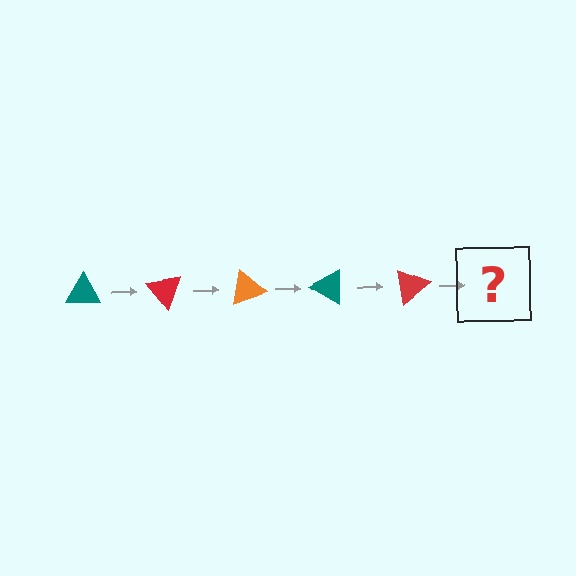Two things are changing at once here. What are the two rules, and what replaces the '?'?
The two rules are that it rotates 50 degrees each step and the color cycles through teal, red, and orange. The '?' should be an orange triangle, rotated 250 degrees from the start.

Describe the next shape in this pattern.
It should be an orange triangle, rotated 250 degrees from the start.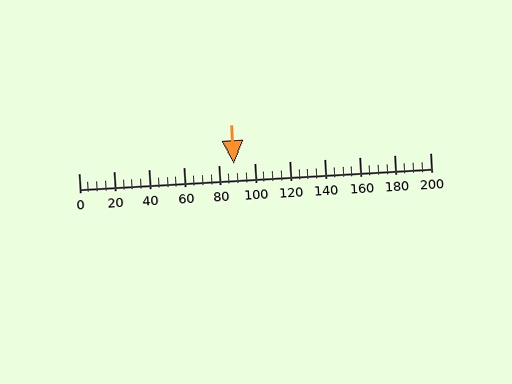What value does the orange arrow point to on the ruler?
The orange arrow points to approximately 89.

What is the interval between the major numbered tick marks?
The major tick marks are spaced 20 units apart.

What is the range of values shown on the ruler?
The ruler shows values from 0 to 200.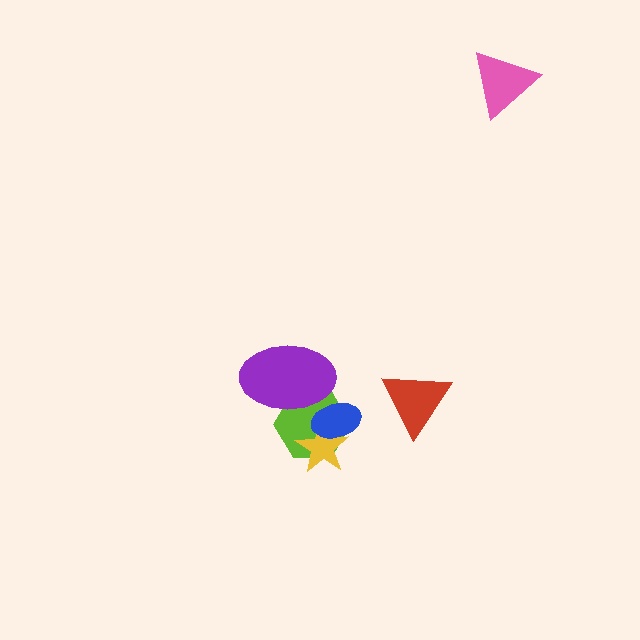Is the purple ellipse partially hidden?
Yes, it is partially covered by another shape.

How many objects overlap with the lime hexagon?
3 objects overlap with the lime hexagon.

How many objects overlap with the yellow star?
2 objects overlap with the yellow star.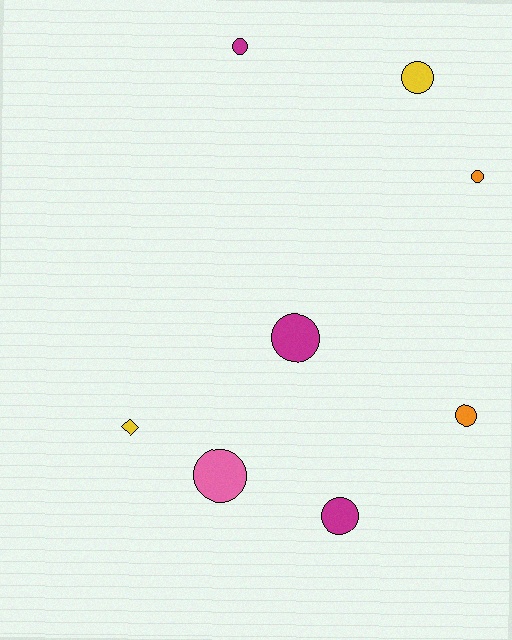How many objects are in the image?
There are 8 objects.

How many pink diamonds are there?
There are no pink diamonds.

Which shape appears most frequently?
Circle, with 7 objects.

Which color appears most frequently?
Magenta, with 3 objects.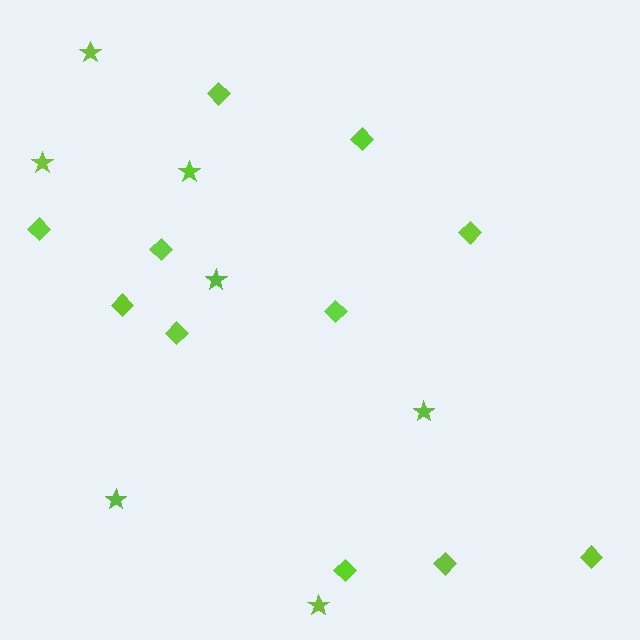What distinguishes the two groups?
There are 2 groups: one group of stars (7) and one group of diamonds (11).